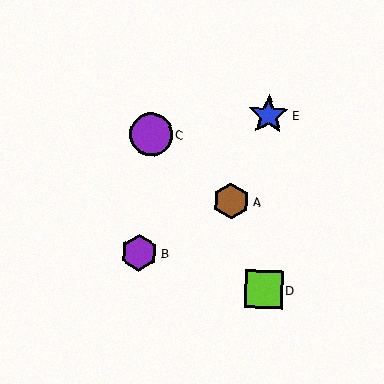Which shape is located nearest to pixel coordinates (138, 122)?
The purple circle (labeled C) at (151, 134) is nearest to that location.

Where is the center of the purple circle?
The center of the purple circle is at (151, 134).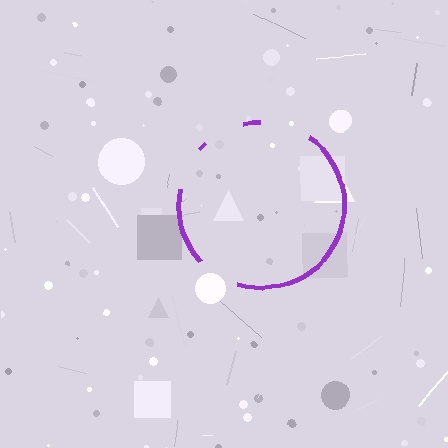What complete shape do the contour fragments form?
The contour fragments form a circle.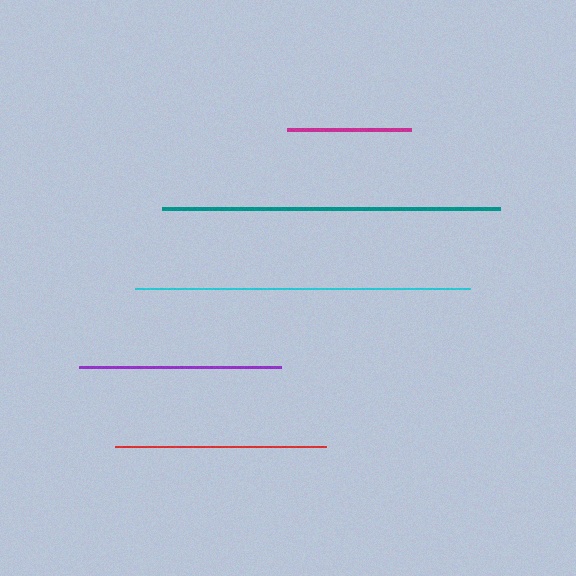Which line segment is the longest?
The teal line is the longest at approximately 337 pixels.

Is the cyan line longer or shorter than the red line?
The cyan line is longer than the red line.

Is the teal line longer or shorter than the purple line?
The teal line is longer than the purple line.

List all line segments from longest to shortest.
From longest to shortest: teal, cyan, red, purple, magenta.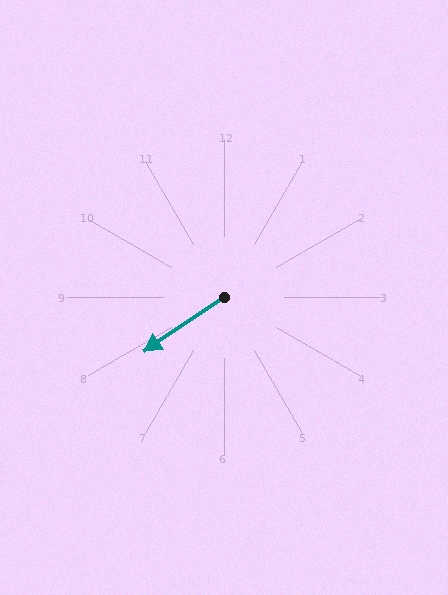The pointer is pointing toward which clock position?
Roughly 8 o'clock.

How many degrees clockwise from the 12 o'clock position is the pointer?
Approximately 236 degrees.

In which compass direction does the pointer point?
Southwest.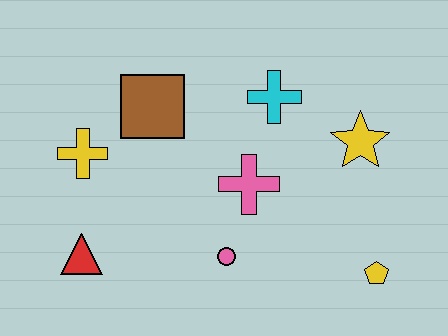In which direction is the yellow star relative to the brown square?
The yellow star is to the right of the brown square.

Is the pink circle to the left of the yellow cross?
No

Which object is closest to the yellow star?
The cyan cross is closest to the yellow star.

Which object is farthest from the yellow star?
The red triangle is farthest from the yellow star.